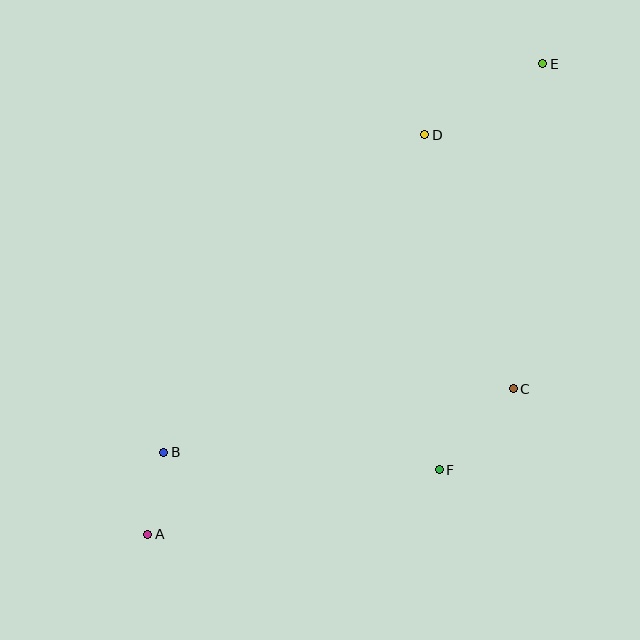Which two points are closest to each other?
Points A and B are closest to each other.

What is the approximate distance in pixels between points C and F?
The distance between C and F is approximately 109 pixels.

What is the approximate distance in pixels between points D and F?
The distance between D and F is approximately 335 pixels.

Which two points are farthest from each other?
Points A and E are farthest from each other.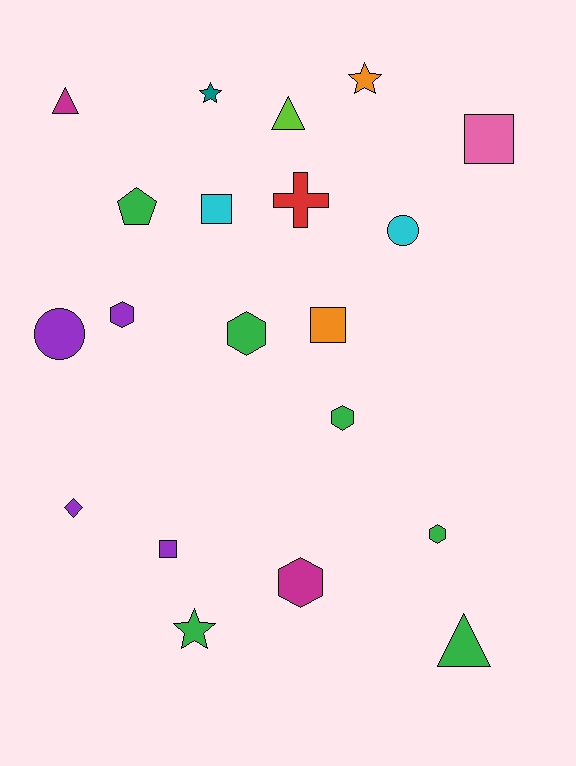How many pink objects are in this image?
There is 1 pink object.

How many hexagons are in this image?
There are 5 hexagons.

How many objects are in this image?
There are 20 objects.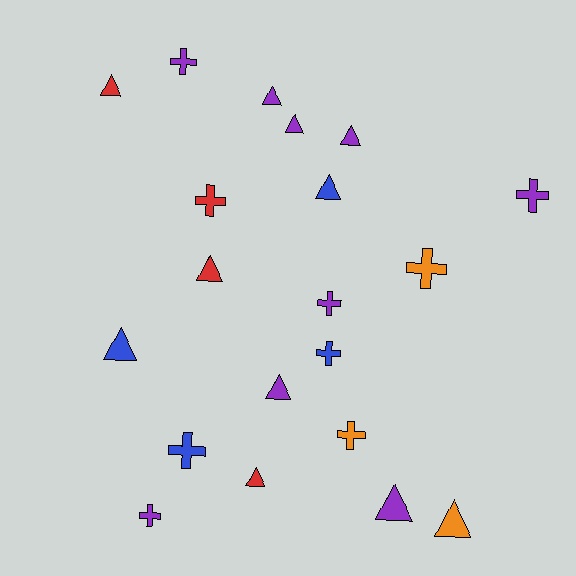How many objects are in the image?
There are 20 objects.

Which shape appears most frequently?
Triangle, with 11 objects.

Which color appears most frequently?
Purple, with 9 objects.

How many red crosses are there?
There is 1 red cross.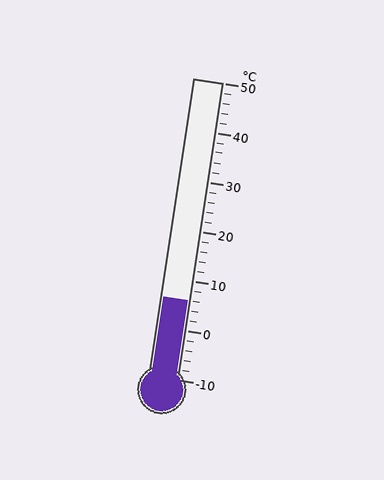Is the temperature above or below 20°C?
The temperature is below 20°C.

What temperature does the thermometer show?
The thermometer shows approximately 6°C.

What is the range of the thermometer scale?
The thermometer scale ranges from -10°C to 50°C.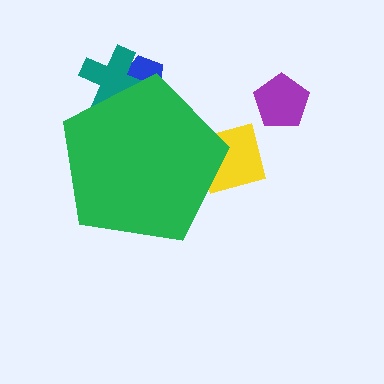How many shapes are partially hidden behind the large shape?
3 shapes are partially hidden.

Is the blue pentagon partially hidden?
Yes, the blue pentagon is partially hidden behind the green pentagon.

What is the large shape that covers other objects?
A green pentagon.